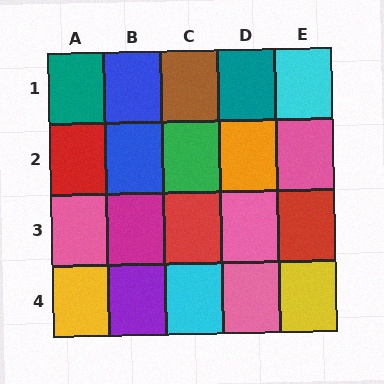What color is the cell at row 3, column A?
Pink.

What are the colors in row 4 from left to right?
Yellow, purple, cyan, pink, yellow.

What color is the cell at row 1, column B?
Blue.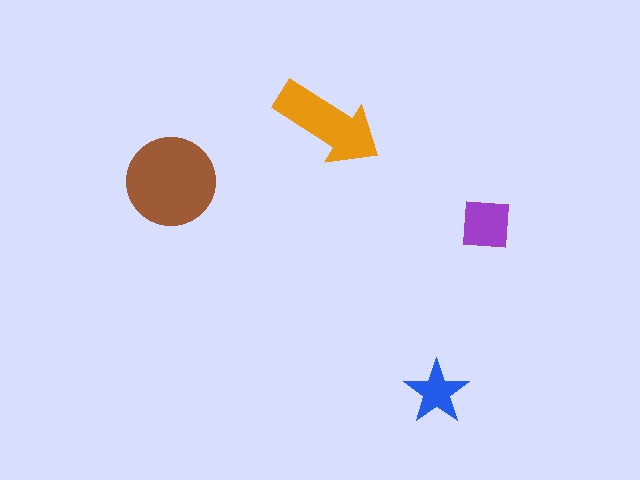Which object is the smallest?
The blue star.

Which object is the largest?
The brown circle.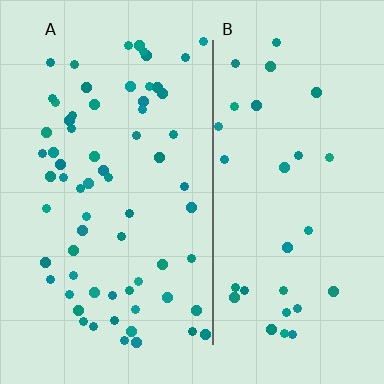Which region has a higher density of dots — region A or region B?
A (the left).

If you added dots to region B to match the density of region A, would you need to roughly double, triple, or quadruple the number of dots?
Approximately double.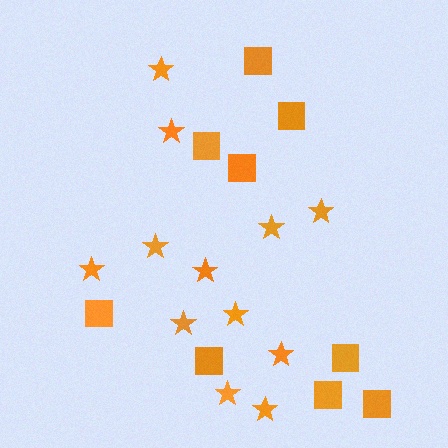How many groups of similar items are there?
There are 2 groups: one group of stars (12) and one group of squares (9).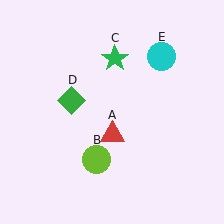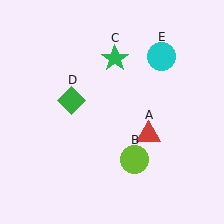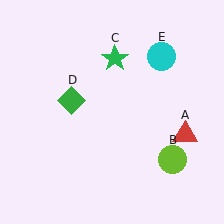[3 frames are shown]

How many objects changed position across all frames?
2 objects changed position: red triangle (object A), lime circle (object B).